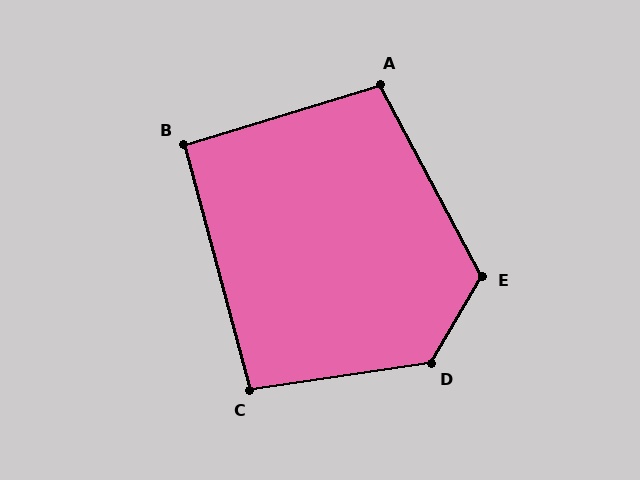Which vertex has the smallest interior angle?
B, at approximately 92 degrees.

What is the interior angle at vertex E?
Approximately 122 degrees (obtuse).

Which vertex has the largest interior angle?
D, at approximately 129 degrees.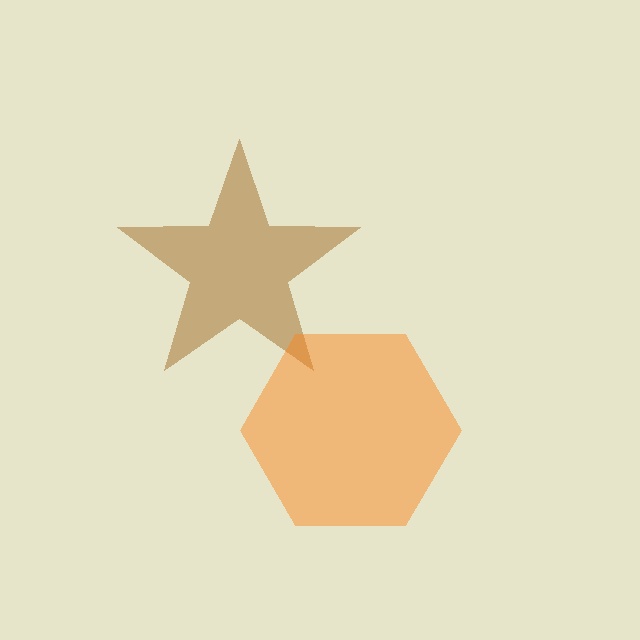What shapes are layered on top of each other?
The layered shapes are: a brown star, an orange hexagon.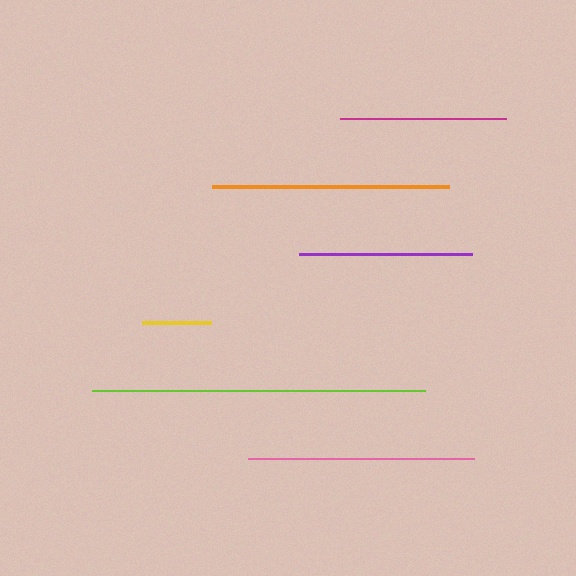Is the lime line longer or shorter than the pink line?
The lime line is longer than the pink line.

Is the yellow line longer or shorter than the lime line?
The lime line is longer than the yellow line.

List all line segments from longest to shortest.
From longest to shortest: lime, orange, pink, purple, magenta, yellow.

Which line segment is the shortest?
The yellow line is the shortest at approximately 69 pixels.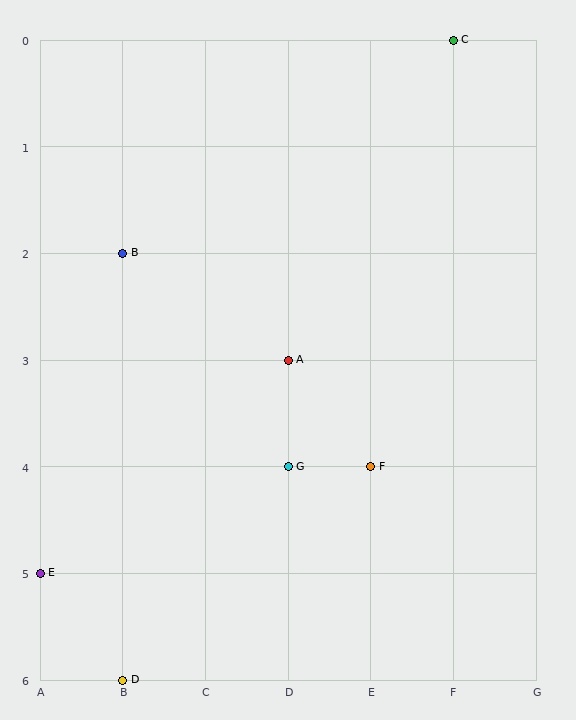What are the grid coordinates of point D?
Point D is at grid coordinates (B, 6).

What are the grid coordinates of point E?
Point E is at grid coordinates (A, 5).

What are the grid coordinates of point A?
Point A is at grid coordinates (D, 3).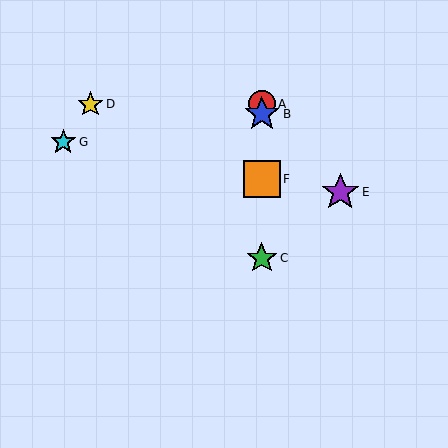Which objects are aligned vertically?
Objects A, B, C, F are aligned vertically.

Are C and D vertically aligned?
No, C is at x≈262 and D is at x≈90.